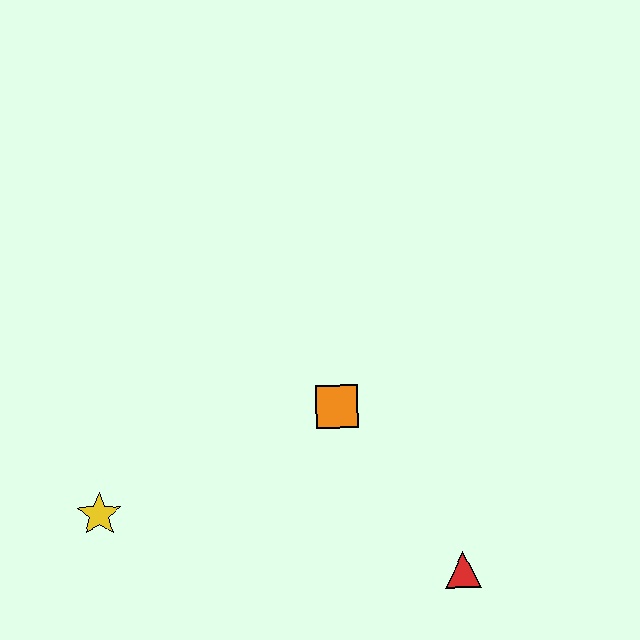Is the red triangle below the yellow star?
Yes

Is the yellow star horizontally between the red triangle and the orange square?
No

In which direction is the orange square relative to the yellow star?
The orange square is to the right of the yellow star.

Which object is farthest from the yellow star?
The red triangle is farthest from the yellow star.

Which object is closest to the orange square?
The red triangle is closest to the orange square.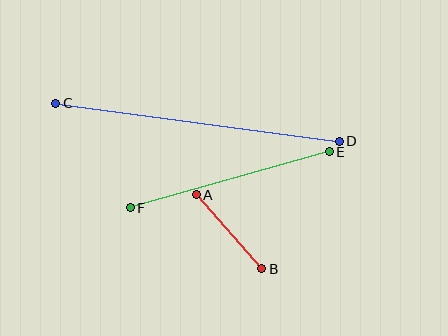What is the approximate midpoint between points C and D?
The midpoint is at approximately (197, 122) pixels.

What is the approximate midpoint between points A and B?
The midpoint is at approximately (229, 232) pixels.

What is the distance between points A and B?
The distance is approximately 99 pixels.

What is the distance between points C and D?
The distance is approximately 286 pixels.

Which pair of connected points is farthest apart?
Points C and D are farthest apart.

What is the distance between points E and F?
The distance is approximately 207 pixels.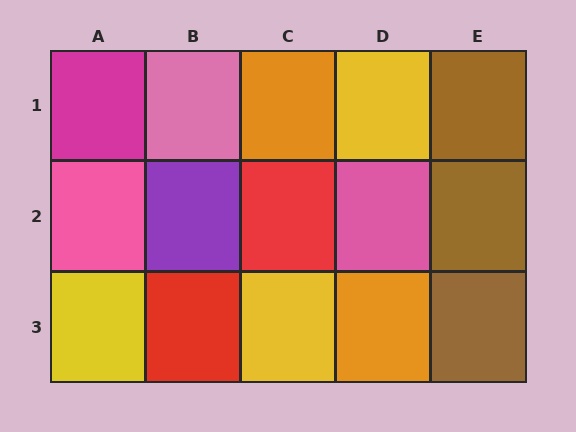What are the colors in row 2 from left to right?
Pink, purple, red, pink, brown.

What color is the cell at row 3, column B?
Red.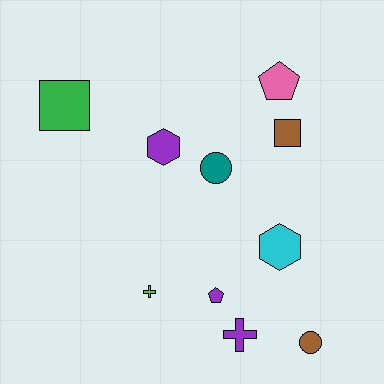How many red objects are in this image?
There are no red objects.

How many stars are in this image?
There are no stars.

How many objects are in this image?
There are 10 objects.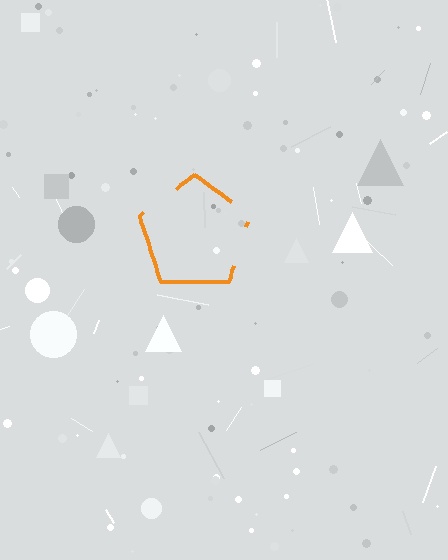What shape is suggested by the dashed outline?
The dashed outline suggests a pentagon.